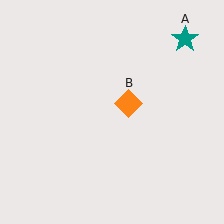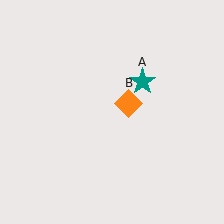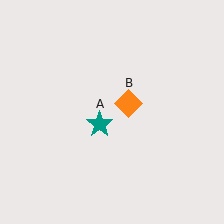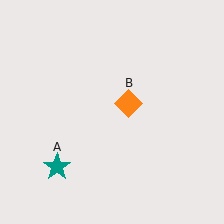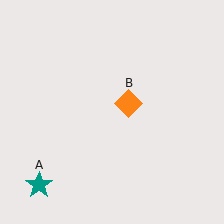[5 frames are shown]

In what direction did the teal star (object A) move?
The teal star (object A) moved down and to the left.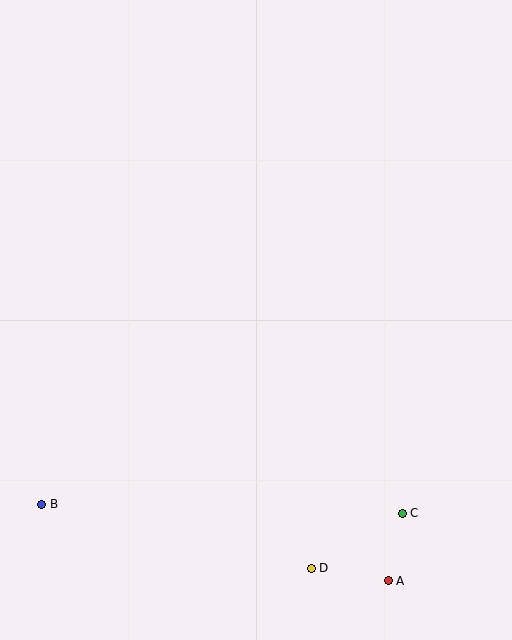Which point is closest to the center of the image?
Point C at (402, 513) is closest to the center.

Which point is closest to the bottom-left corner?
Point B is closest to the bottom-left corner.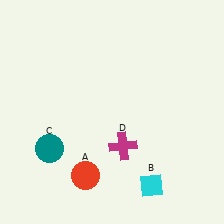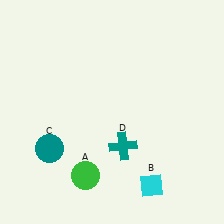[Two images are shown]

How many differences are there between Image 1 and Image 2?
There are 2 differences between the two images.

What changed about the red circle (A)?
In Image 1, A is red. In Image 2, it changed to green.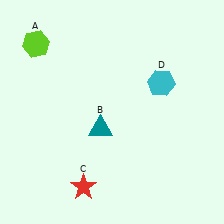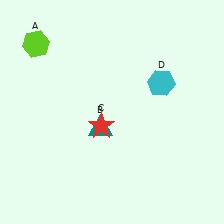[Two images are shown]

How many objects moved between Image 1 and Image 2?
1 object moved between the two images.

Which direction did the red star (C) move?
The red star (C) moved up.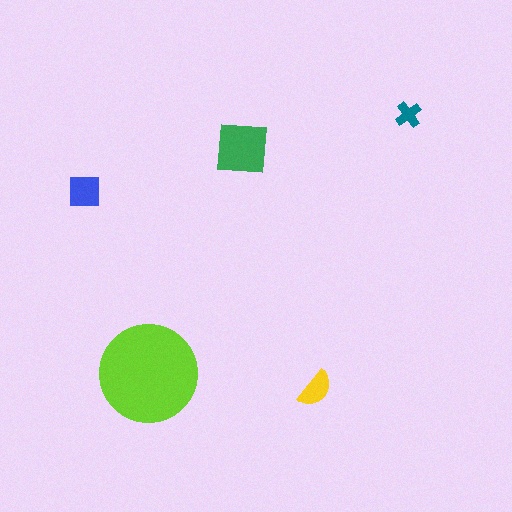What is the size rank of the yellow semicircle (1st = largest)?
4th.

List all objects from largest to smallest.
The lime circle, the green square, the blue square, the yellow semicircle, the teal cross.